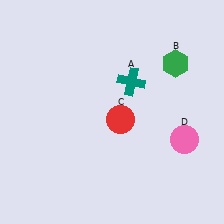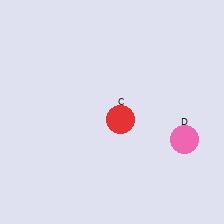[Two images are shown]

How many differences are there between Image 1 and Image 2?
There are 2 differences between the two images.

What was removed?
The green hexagon (B), the teal cross (A) were removed in Image 2.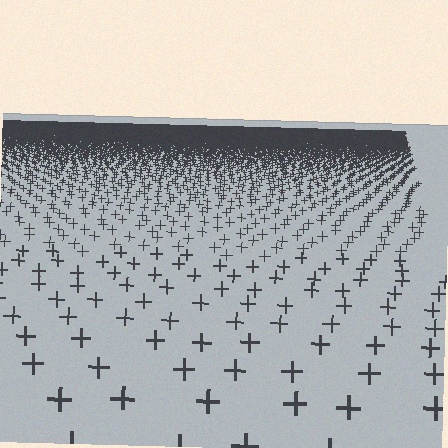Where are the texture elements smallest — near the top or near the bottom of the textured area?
Near the top.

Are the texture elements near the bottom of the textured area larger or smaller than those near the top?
Larger. Near the bottom, elements are closer to the viewer and appear at a bigger on-screen size.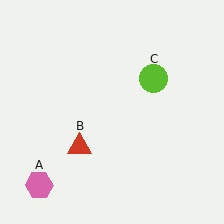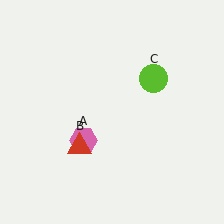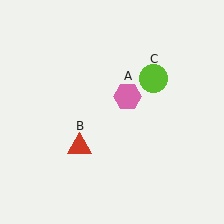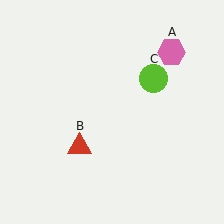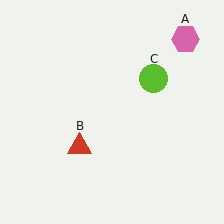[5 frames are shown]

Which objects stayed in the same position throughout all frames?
Red triangle (object B) and lime circle (object C) remained stationary.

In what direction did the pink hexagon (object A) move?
The pink hexagon (object A) moved up and to the right.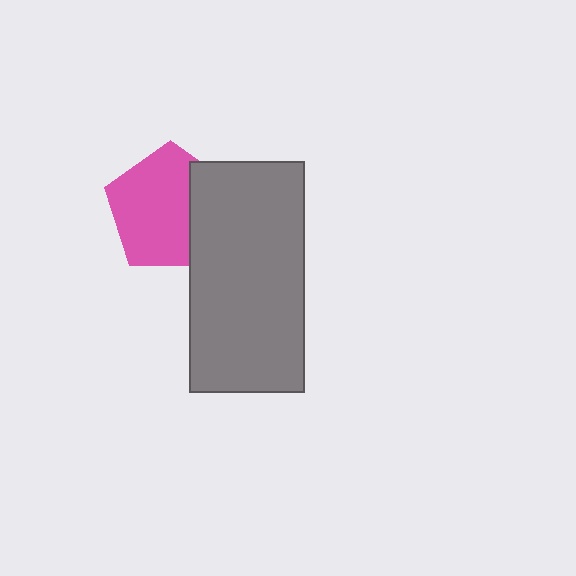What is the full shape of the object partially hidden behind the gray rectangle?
The partially hidden object is a pink pentagon.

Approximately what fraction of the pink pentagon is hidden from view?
Roughly 30% of the pink pentagon is hidden behind the gray rectangle.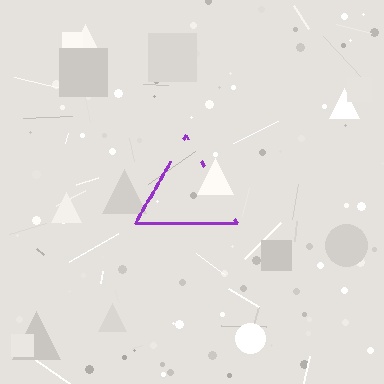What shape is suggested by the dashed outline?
The dashed outline suggests a triangle.